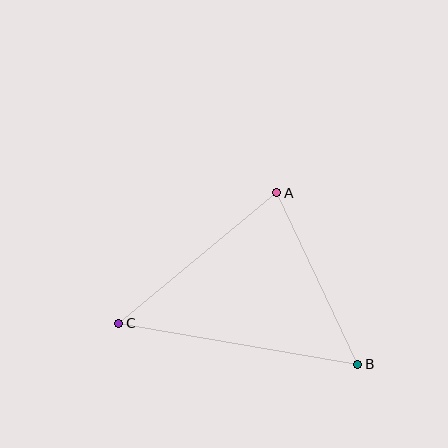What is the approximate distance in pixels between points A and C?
The distance between A and C is approximately 205 pixels.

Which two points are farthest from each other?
Points B and C are farthest from each other.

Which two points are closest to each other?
Points A and B are closest to each other.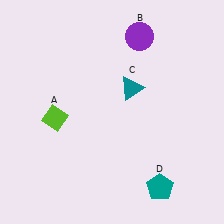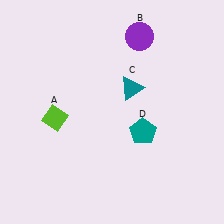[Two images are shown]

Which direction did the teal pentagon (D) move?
The teal pentagon (D) moved up.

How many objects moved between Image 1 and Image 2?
1 object moved between the two images.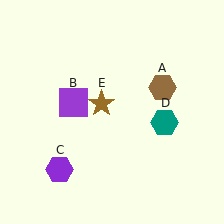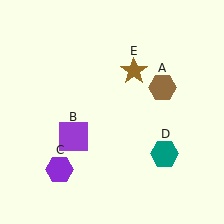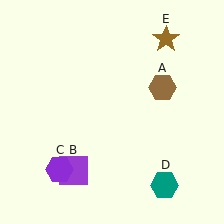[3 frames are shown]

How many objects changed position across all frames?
3 objects changed position: purple square (object B), teal hexagon (object D), brown star (object E).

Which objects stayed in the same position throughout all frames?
Brown hexagon (object A) and purple hexagon (object C) remained stationary.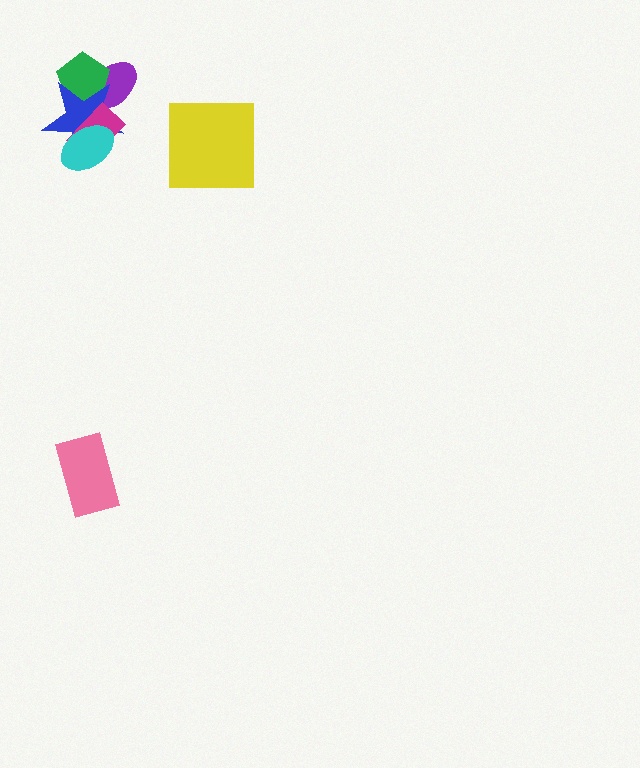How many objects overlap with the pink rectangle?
0 objects overlap with the pink rectangle.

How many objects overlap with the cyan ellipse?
2 objects overlap with the cyan ellipse.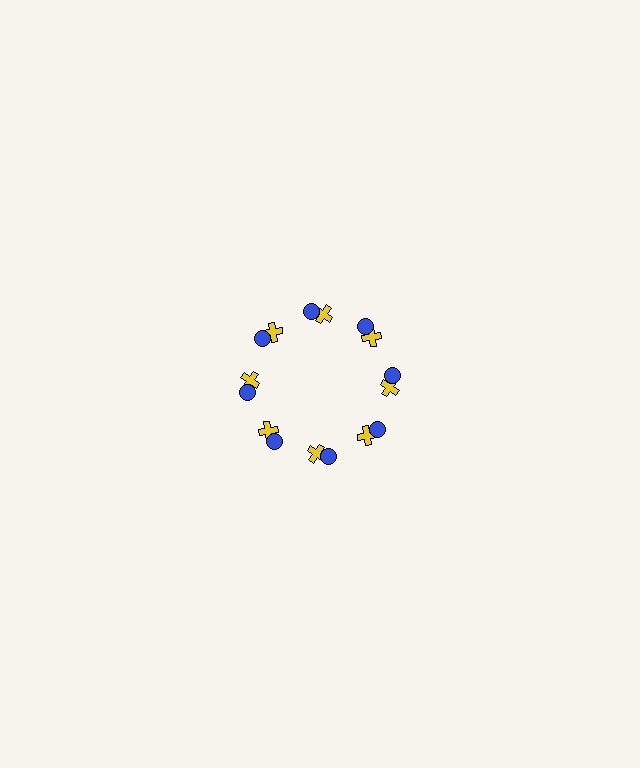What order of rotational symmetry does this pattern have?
This pattern has 8-fold rotational symmetry.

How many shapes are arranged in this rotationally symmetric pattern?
There are 16 shapes, arranged in 8 groups of 2.